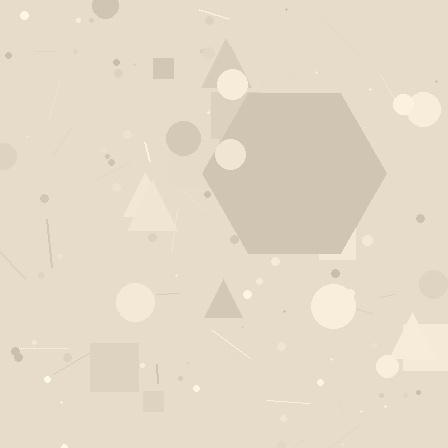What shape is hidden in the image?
A hexagon is hidden in the image.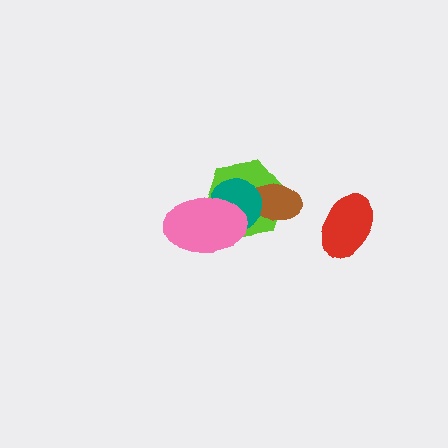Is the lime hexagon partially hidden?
Yes, it is partially covered by another shape.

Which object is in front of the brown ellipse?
The teal circle is in front of the brown ellipse.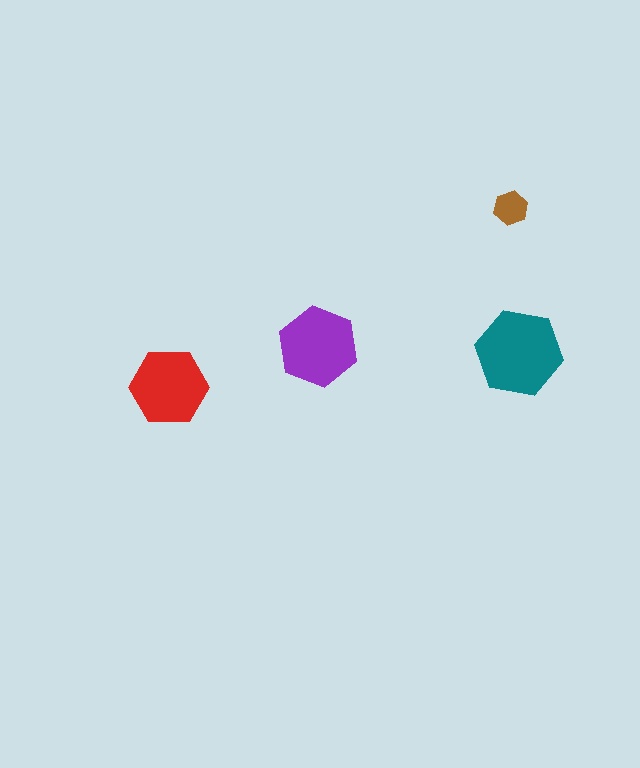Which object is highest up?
The brown hexagon is topmost.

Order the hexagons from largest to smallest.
the teal one, the purple one, the red one, the brown one.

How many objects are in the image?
There are 4 objects in the image.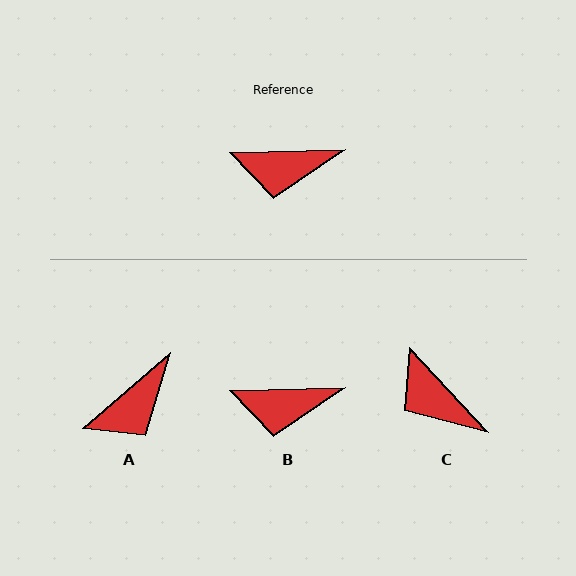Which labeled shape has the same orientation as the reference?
B.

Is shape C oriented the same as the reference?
No, it is off by about 48 degrees.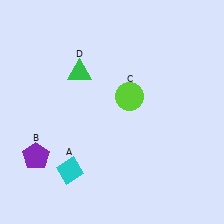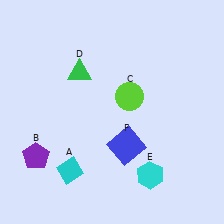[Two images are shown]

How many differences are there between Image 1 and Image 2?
There are 2 differences between the two images.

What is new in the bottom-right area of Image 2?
A cyan hexagon (E) was added in the bottom-right area of Image 2.